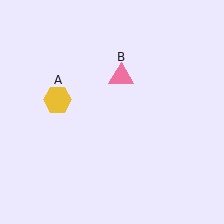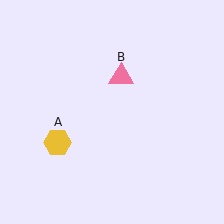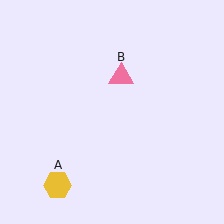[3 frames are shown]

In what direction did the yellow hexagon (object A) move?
The yellow hexagon (object A) moved down.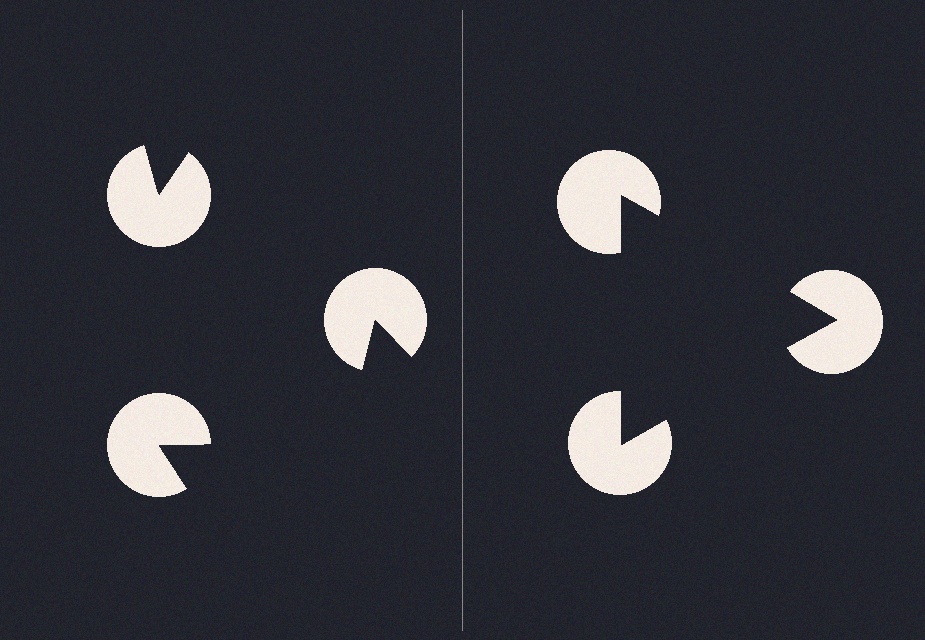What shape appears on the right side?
An illusory triangle.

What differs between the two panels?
The pac-man discs are positioned identically on both sides; only the wedge orientations differ. On the right they align to a triangle; on the left they are misaligned.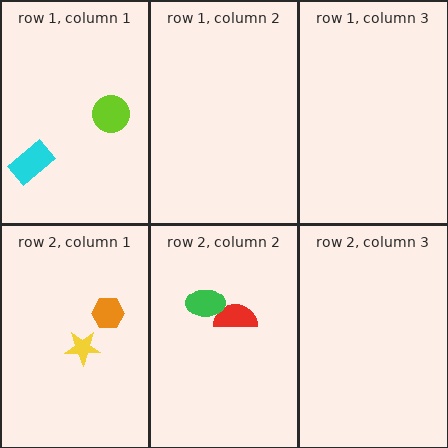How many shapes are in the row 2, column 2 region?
2.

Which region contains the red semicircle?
The row 2, column 2 region.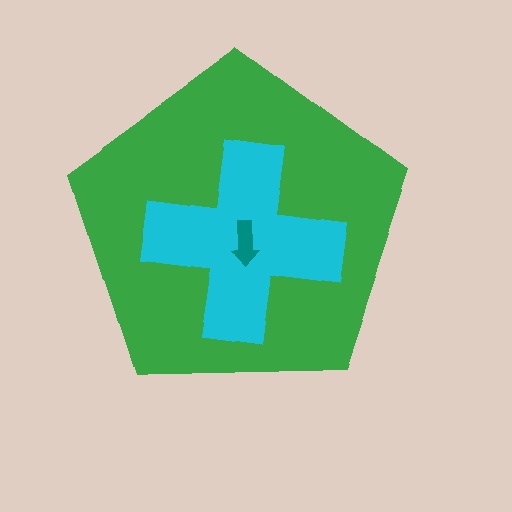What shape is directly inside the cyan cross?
The teal arrow.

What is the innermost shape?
The teal arrow.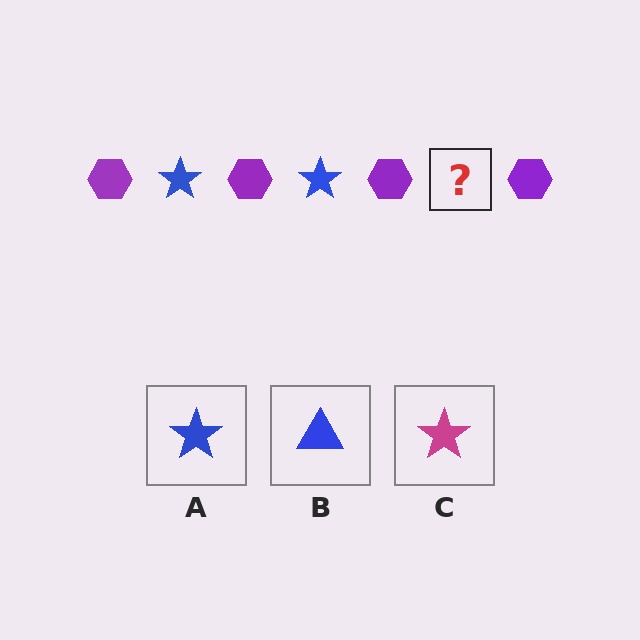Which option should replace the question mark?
Option A.